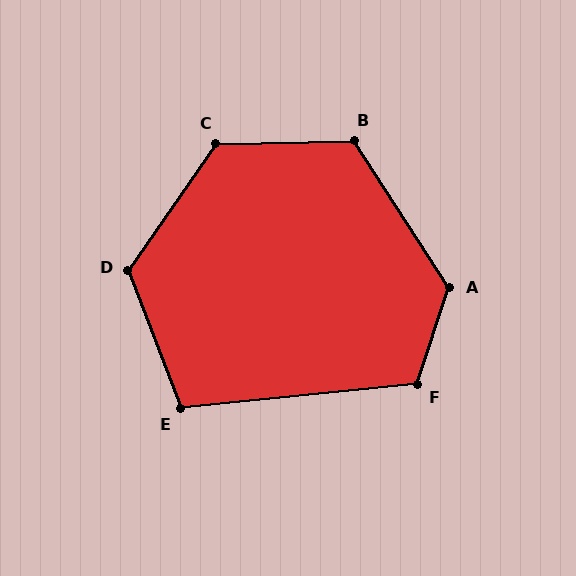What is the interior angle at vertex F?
Approximately 114 degrees (obtuse).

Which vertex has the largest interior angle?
A, at approximately 129 degrees.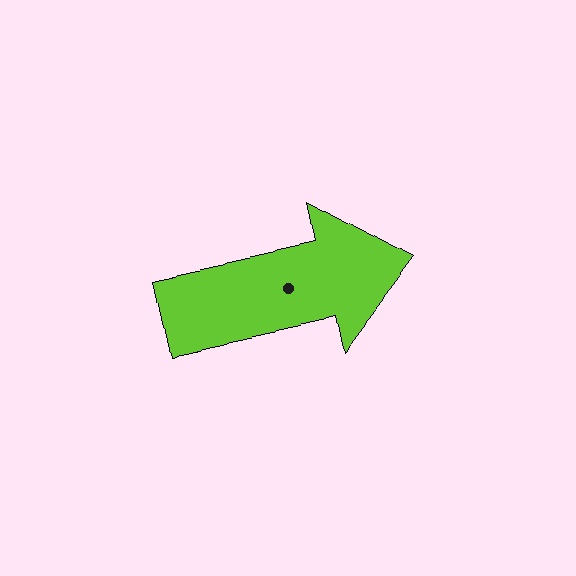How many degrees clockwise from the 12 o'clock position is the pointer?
Approximately 78 degrees.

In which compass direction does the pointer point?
East.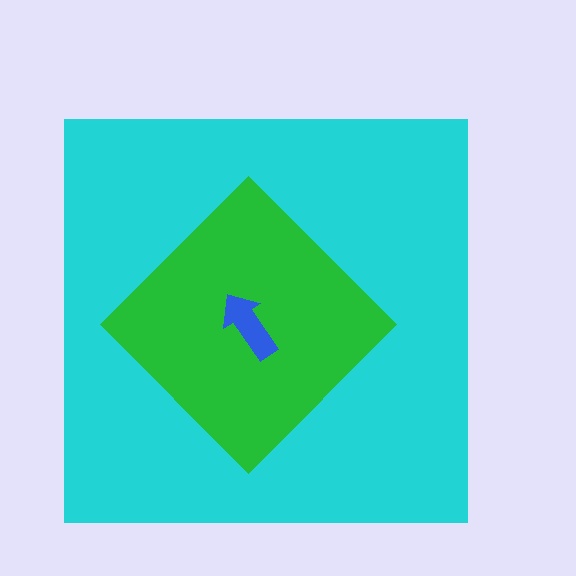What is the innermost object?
The blue arrow.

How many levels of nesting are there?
3.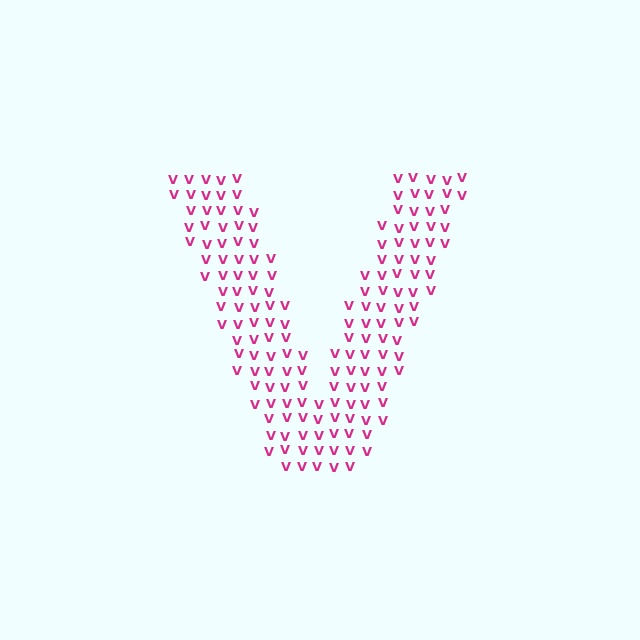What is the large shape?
The large shape is the letter V.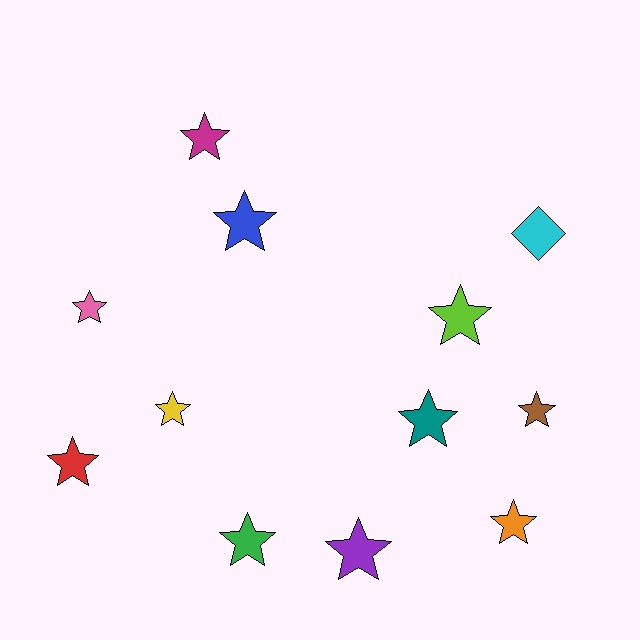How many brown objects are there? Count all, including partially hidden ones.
There is 1 brown object.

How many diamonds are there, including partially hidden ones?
There is 1 diamond.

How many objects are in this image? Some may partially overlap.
There are 12 objects.